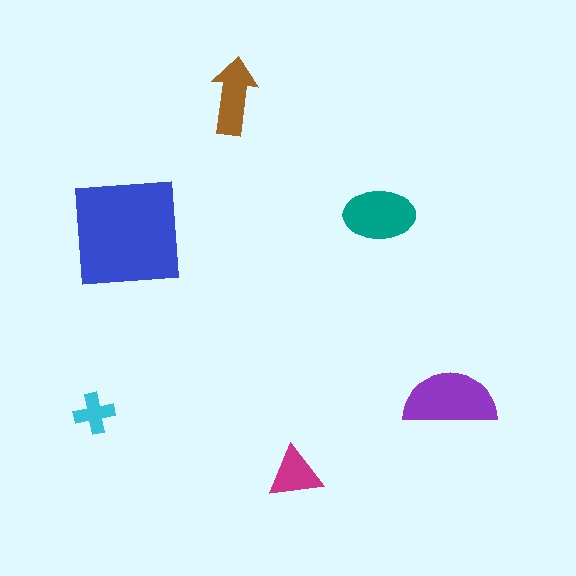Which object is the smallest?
The cyan cross.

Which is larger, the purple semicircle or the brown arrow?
The purple semicircle.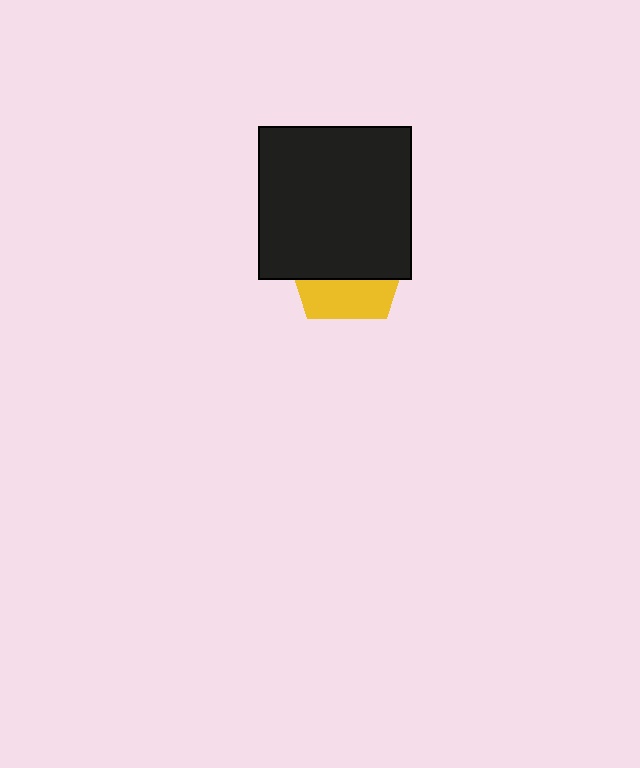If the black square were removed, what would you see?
You would see the complete yellow pentagon.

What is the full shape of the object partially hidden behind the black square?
The partially hidden object is a yellow pentagon.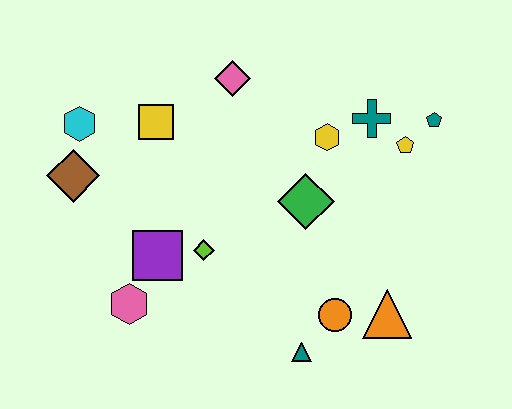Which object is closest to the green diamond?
The yellow hexagon is closest to the green diamond.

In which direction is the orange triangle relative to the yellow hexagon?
The orange triangle is below the yellow hexagon.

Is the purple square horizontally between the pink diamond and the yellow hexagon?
No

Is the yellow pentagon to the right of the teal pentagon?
No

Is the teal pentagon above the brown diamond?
Yes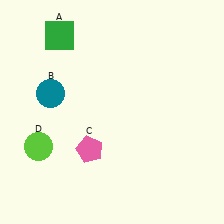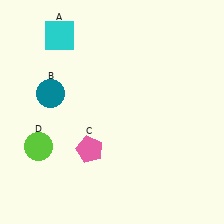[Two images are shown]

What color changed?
The square (A) changed from green in Image 1 to cyan in Image 2.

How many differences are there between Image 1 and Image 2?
There is 1 difference between the two images.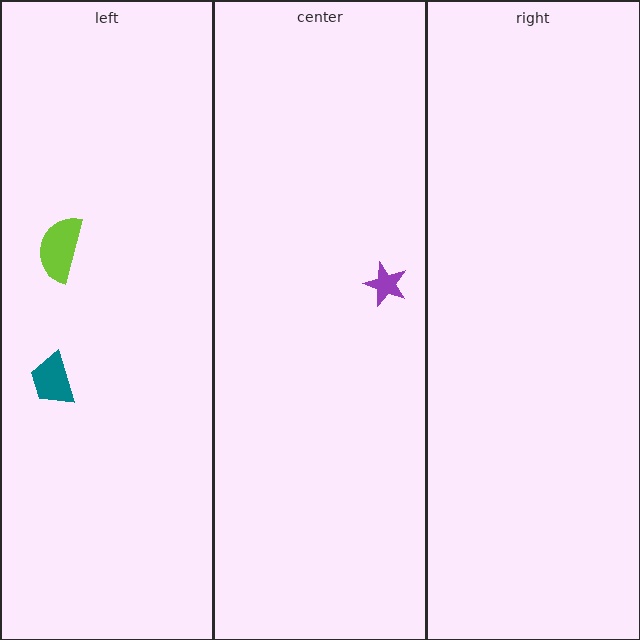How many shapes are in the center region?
1.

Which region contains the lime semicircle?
The left region.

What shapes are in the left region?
The teal trapezoid, the lime semicircle.